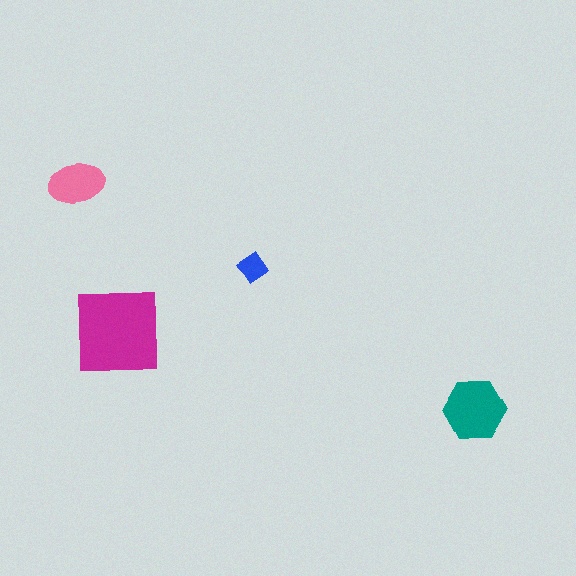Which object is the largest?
The magenta square.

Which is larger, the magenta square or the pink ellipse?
The magenta square.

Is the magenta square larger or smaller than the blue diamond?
Larger.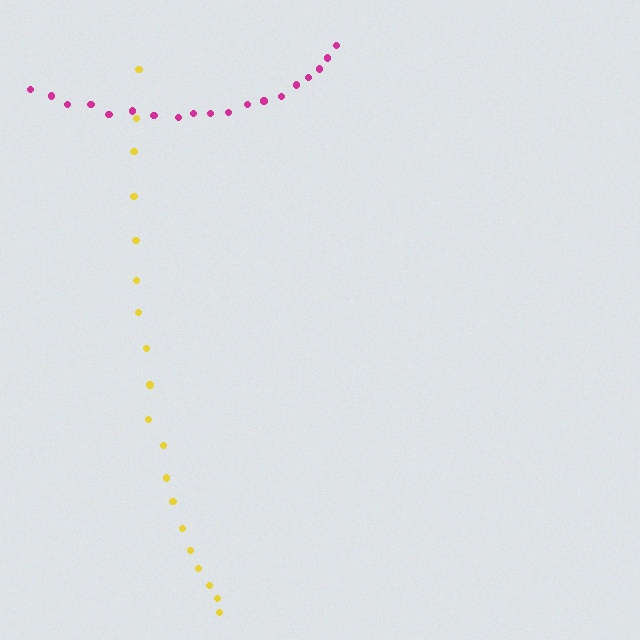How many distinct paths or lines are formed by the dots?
There are 2 distinct paths.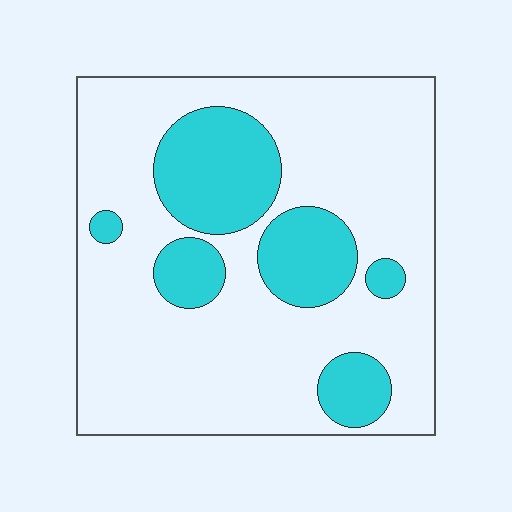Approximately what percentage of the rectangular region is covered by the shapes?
Approximately 25%.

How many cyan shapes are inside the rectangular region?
6.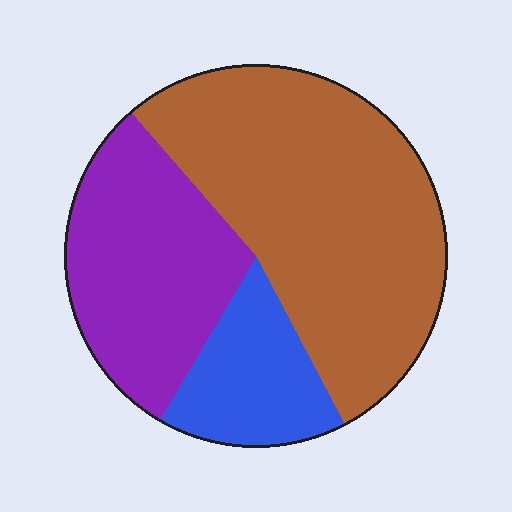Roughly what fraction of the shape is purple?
Purple covers 30% of the shape.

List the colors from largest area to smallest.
From largest to smallest: brown, purple, blue.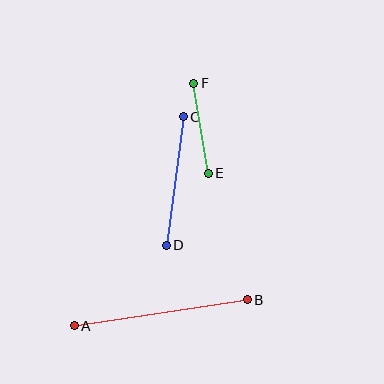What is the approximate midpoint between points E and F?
The midpoint is at approximately (201, 128) pixels.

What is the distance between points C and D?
The distance is approximately 129 pixels.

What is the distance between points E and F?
The distance is approximately 91 pixels.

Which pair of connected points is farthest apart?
Points A and B are farthest apart.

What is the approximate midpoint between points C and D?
The midpoint is at approximately (175, 181) pixels.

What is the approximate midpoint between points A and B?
The midpoint is at approximately (161, 313) pixels.